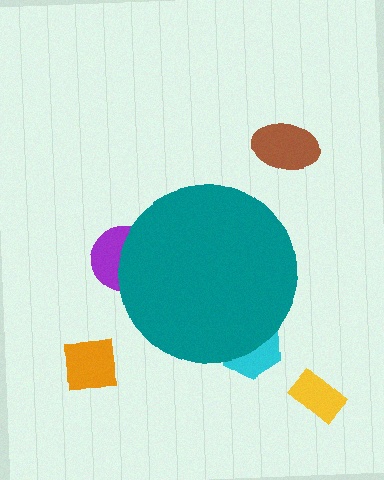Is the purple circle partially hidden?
Yes, the purple circle is partially hidden behind the teal circle.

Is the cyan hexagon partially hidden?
Yes, the cyan hexagon is partially hidden behind the teal circle.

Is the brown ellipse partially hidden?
No, the brown ellipse is fully visible.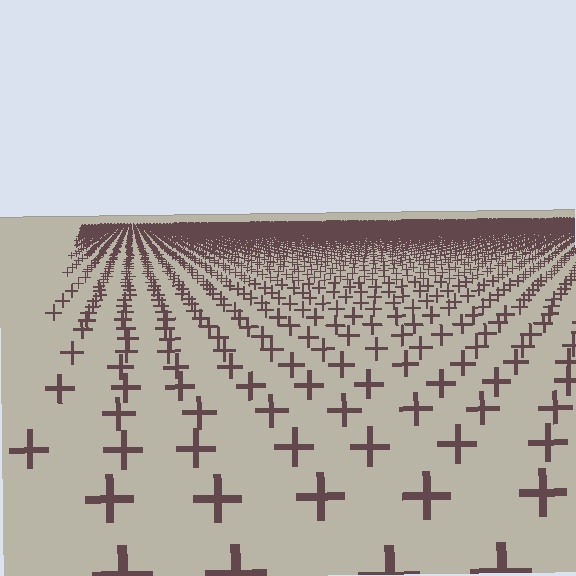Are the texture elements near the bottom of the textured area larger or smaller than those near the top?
Larger. Near the bottom, elements are closer to the viewer and appear at a bigger on-screen size.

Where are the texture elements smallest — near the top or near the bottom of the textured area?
Near the top.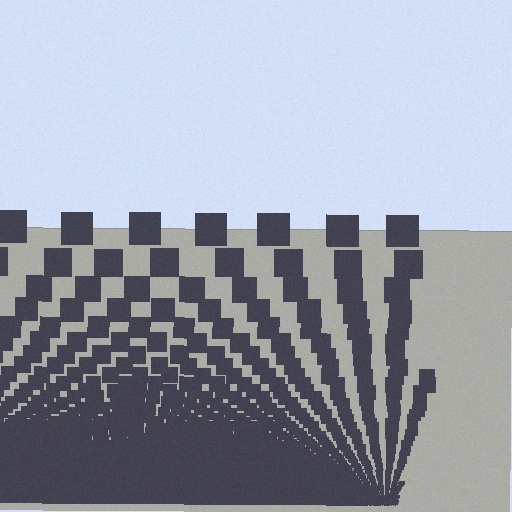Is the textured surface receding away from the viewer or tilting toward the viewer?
The surface appears to tilt toward the viewer. Texture elements get larger and sparser toward the top.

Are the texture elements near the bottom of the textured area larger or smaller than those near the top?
Smaller. The gradient is inverted — elements near the bottom are smaller and denser.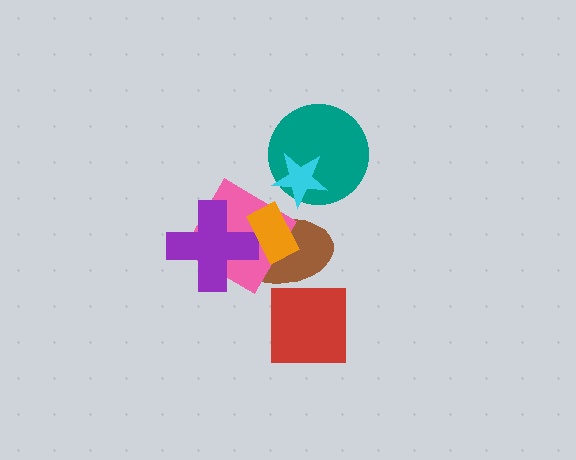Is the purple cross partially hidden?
Yes, it is partially covered by another shape.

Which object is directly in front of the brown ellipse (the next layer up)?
The pink diamond is directly in front of the brown ellipse.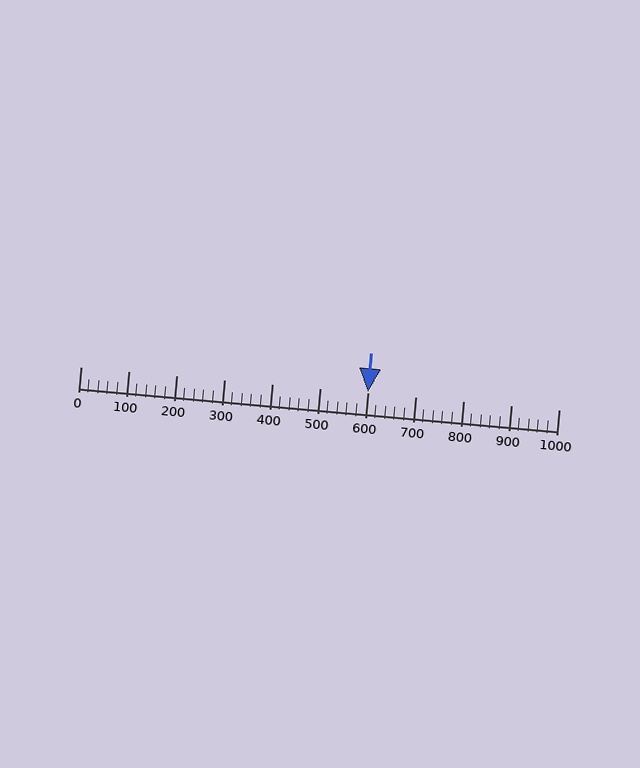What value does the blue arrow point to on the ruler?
The blue arrow points to approximately 600.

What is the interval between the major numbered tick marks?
The major tick marks are spaced 100 units apart.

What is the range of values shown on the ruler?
The ruler shows values from 0 to 1000.